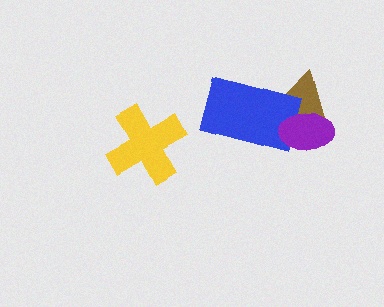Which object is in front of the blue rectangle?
The purple ellipse is in front of the blue rectangle.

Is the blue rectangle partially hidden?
Yes, it is partially covered by another shape.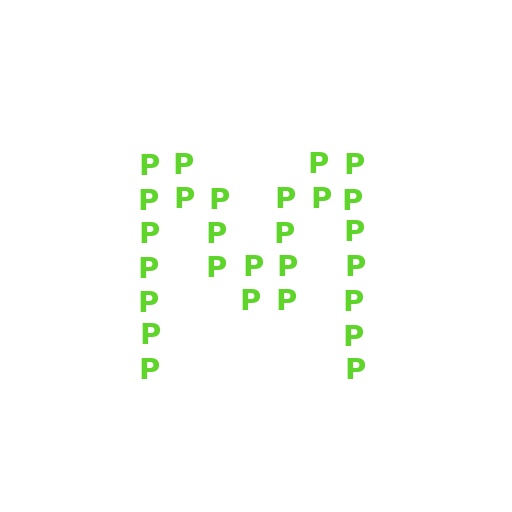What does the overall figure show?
The overall figure shows the letter M.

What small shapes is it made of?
It is made of small letter P's.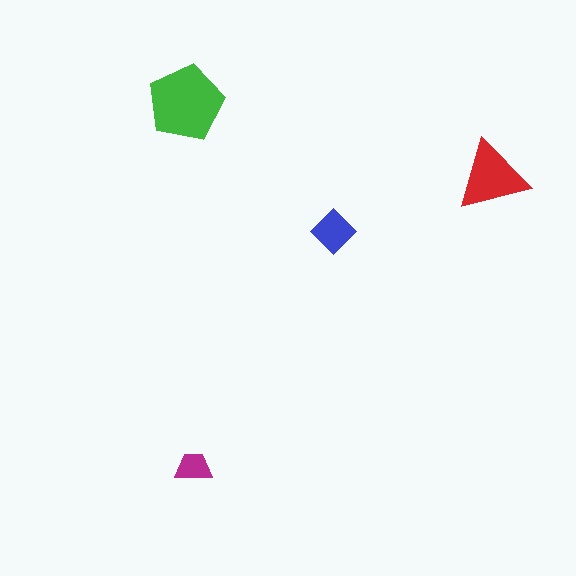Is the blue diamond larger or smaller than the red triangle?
Smaller.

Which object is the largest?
The green pentagon.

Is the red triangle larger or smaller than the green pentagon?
Smaller.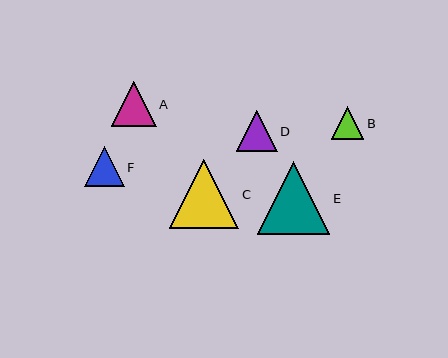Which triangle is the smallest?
Triangle B is the smallest with a size of approximately 33 pixels.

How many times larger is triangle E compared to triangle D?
Triangle E is approximately 1.8 times the size of triangle D.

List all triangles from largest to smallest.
From largest to smallest: E, C, A, D, F, B.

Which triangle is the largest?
Triangle E is the largest with a size of approximately 72 pixels.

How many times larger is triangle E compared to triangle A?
Triangle E is approximately 1.6 times the size of triangle A.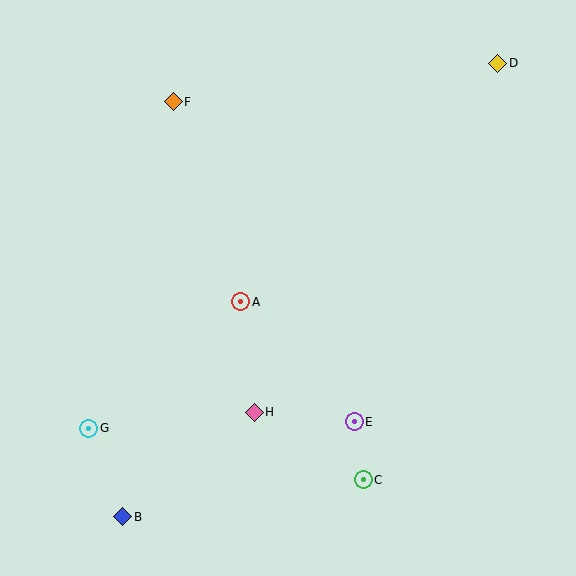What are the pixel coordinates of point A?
Point A is at (241, 302).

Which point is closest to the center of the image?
Point A at (241, 302) is closest to the center.